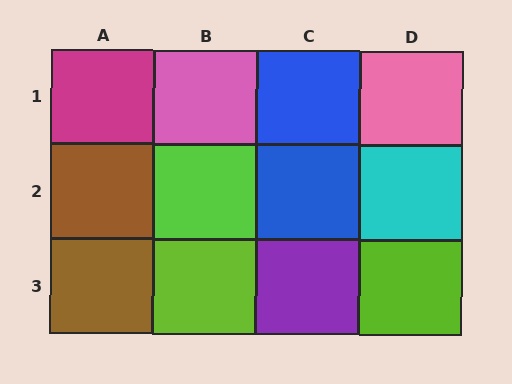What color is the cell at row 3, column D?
Lime.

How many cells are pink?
2 cells are pink.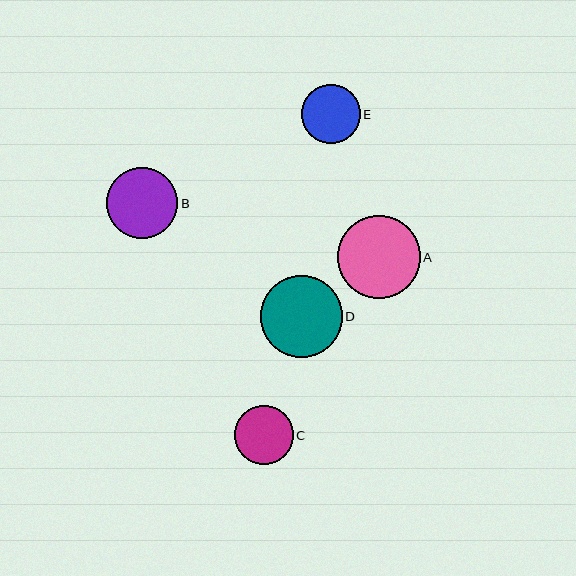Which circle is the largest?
Circle A is the largest with a size of approximately 83 pixels.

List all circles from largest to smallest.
From largest to smallest: A, D, B, C, E.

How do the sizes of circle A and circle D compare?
Circle A and circle D are approximately the same size.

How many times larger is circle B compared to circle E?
Circle B is approximately 1.2 times the size of circle E.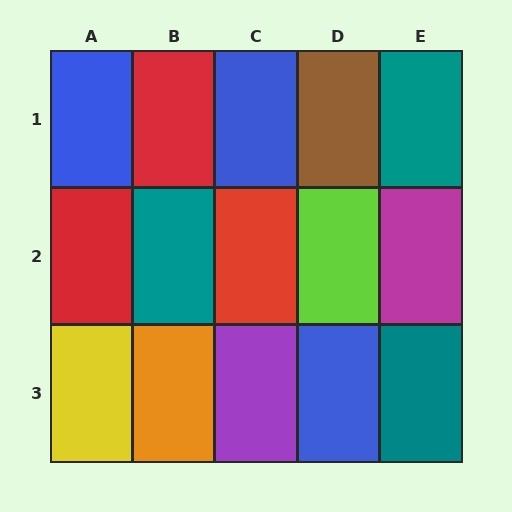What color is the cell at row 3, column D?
Blue.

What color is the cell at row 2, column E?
Magenta.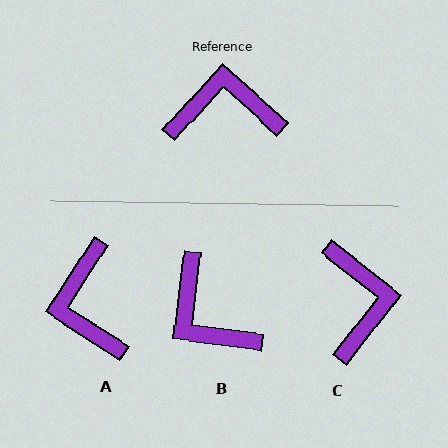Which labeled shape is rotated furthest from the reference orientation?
B, about 125 degrees away.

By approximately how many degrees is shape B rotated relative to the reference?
Approximately 125 degrees counter-clockwise.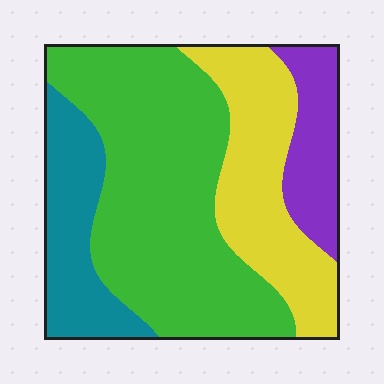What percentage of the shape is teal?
Teal takes up about one sixth (1/6) of the shape.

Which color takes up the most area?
Green, at roughly 50%.